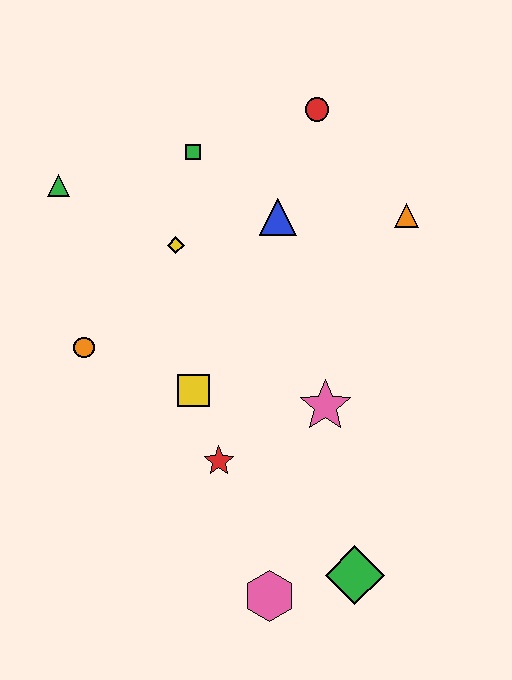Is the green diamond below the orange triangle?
Yes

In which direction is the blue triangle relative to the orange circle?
The blue triangle is to the right of the orange circle.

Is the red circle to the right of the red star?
Yes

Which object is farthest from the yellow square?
The red circle is farthest from the yellow square.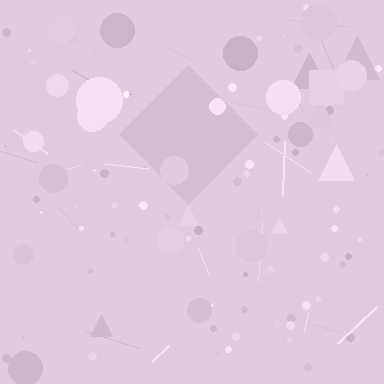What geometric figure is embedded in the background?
A diamond is embedded in the background.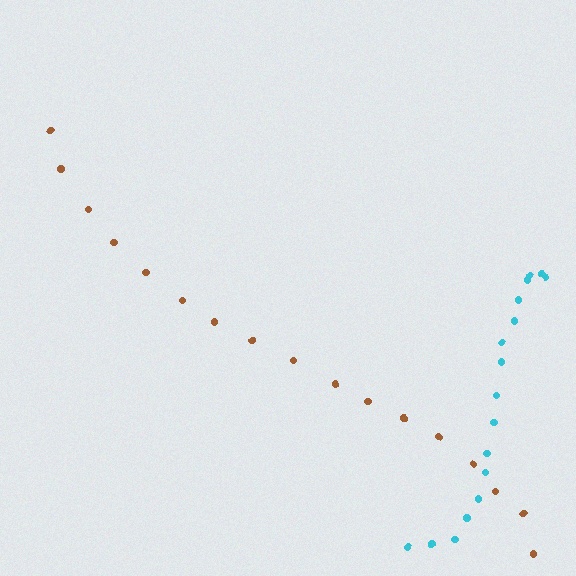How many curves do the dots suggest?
There are 2 distinct paths.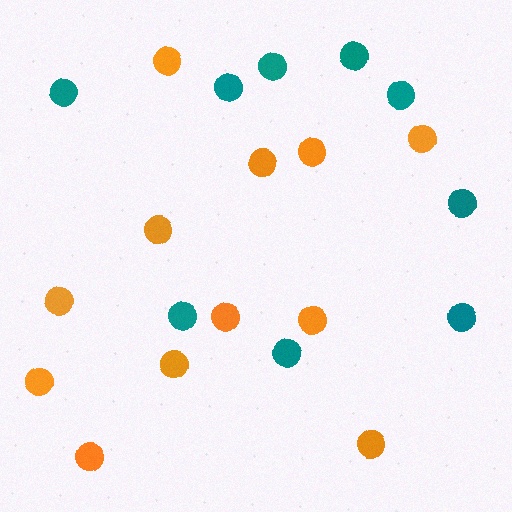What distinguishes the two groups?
There are 2 groups: one group of teal circles (9) and one group of orange circles (12).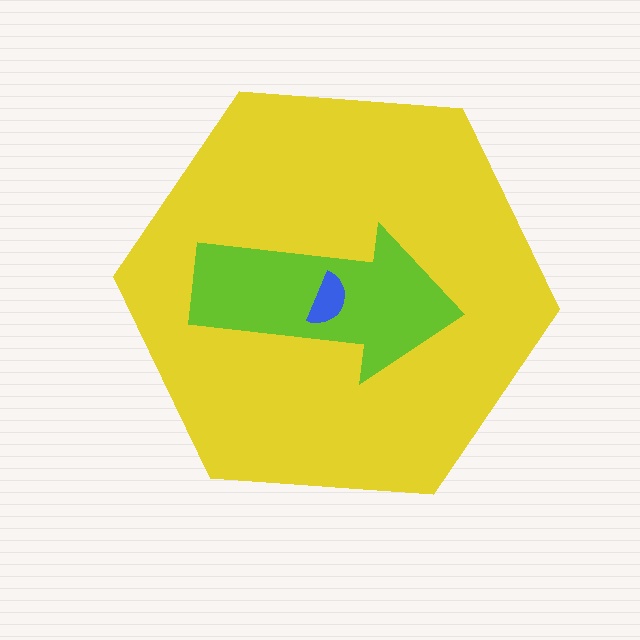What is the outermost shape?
The yellow hexagon.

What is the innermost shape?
The blue semicircle.